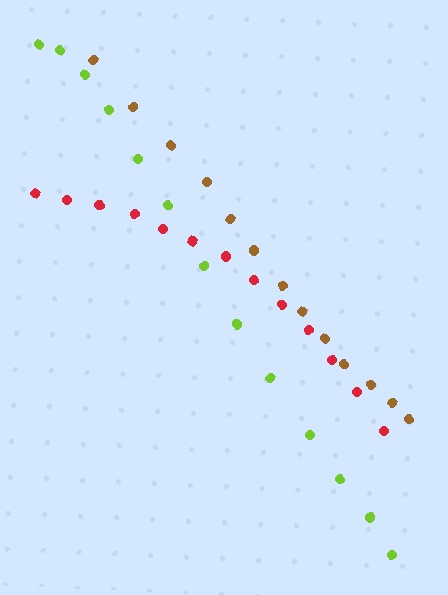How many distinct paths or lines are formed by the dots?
There are 3 distinct paths.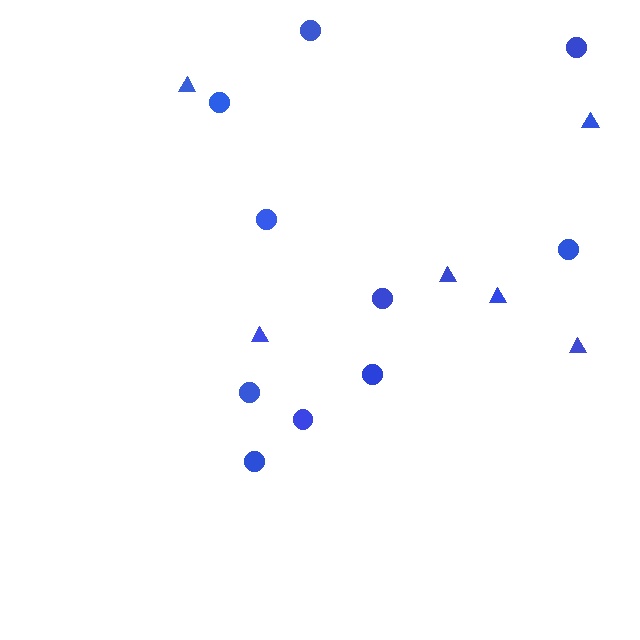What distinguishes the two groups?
There are 2 groups: one group of triangles (6) and one group of circles (10).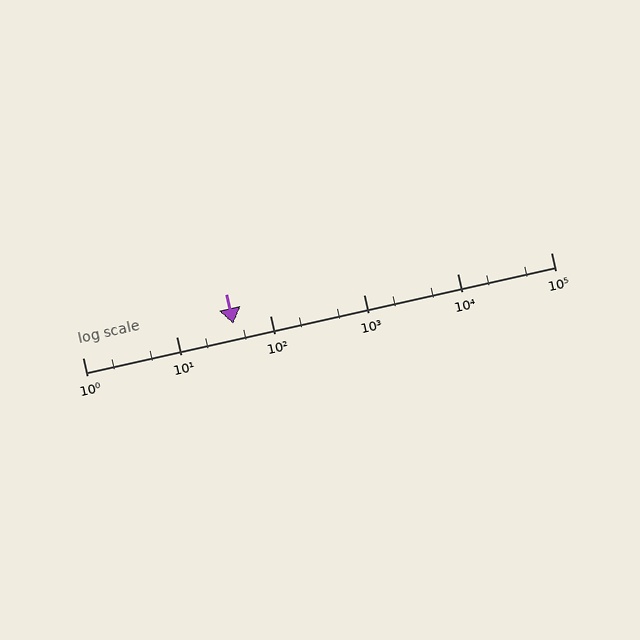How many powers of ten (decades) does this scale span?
The scale spans 5 decades, from 1 to 100000.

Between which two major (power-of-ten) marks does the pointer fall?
The pointer is between 10 and 100.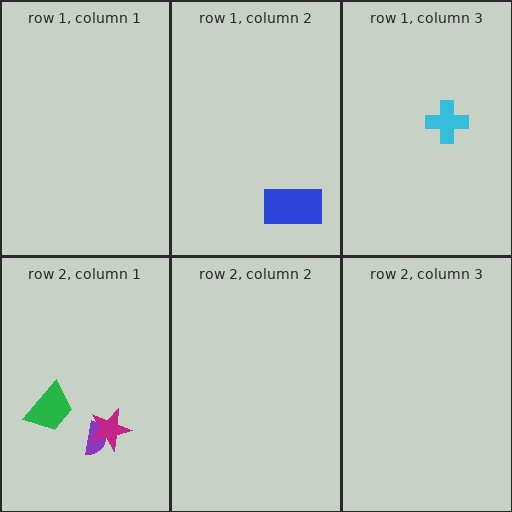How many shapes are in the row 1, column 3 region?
1.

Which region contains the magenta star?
The row 2, column 1 region.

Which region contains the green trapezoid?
The row 2, column 1 region.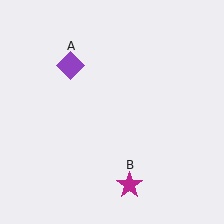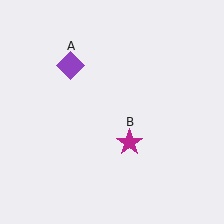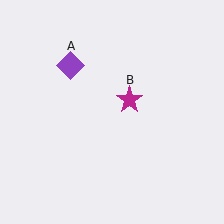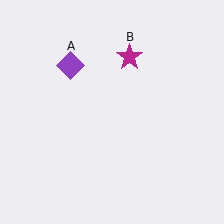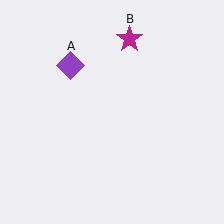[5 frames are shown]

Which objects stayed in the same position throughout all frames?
Purple diamond (object A) remained stationary.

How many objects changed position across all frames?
1 object changed position: magenta star (object B).